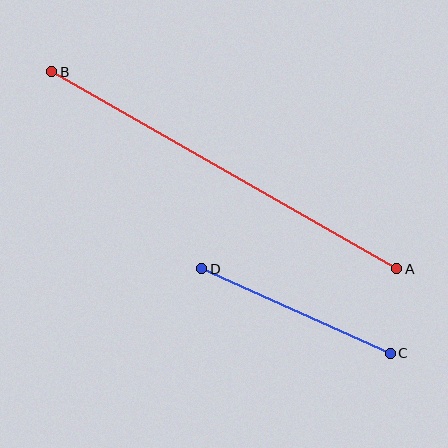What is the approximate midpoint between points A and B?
The midpoint is at approximately (224, 170) pixels.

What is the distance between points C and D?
The distance is approximately 207 pixels.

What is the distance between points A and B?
The distance is approximately 397 pixels.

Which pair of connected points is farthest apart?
Points A and B are farthest apart.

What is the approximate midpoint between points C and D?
The midpoint is at approximately (296, 311) pixels.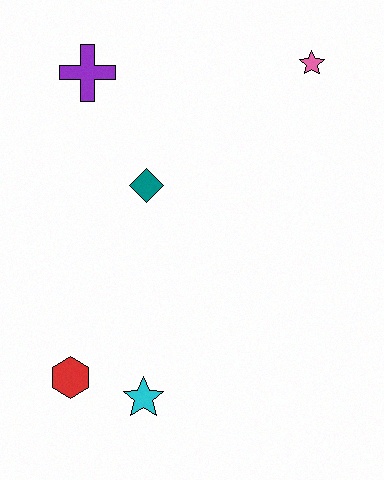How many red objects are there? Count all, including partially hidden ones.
There is 1 red object.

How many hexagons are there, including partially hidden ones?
There is 1 hexagon.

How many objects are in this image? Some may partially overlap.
There are 5 objects.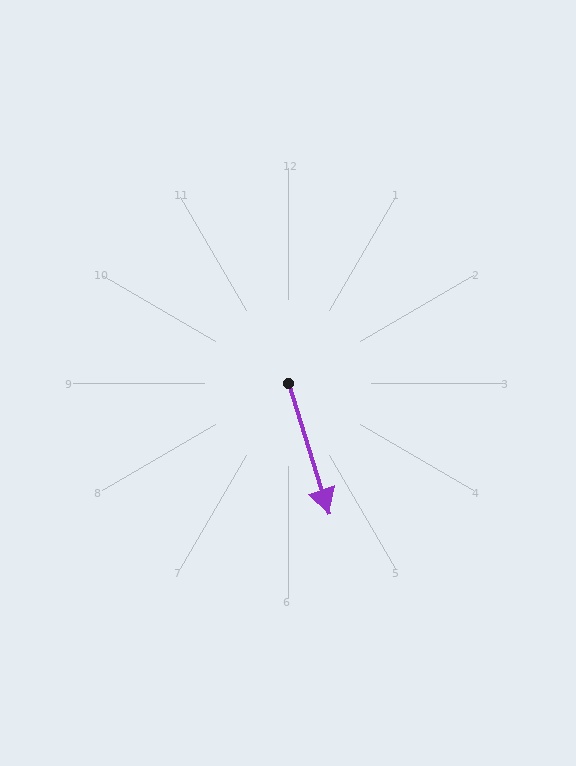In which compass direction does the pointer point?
South.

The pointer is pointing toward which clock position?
Roughly 5 o'clock.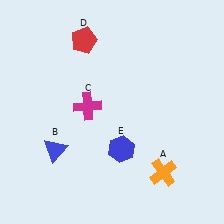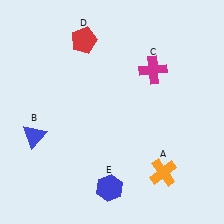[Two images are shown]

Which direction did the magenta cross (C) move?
The magenta cross (C) moved right.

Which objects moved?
The objects that moved are: the blue triangle (B), the magenta cross (C), the blue hexagon (E).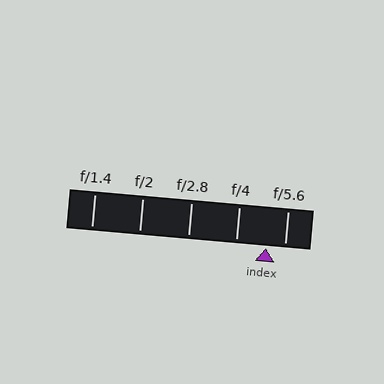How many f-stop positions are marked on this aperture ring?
There are 5 f-stop positions marked.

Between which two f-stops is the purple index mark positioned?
The index mark is between f/4 and f/5.6.